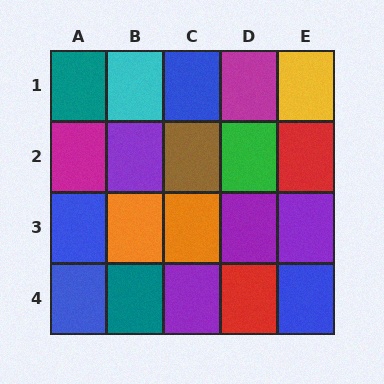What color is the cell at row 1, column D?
Magenta.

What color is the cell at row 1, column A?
Teal.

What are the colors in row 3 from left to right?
Blue, orange, orange, purple, purple.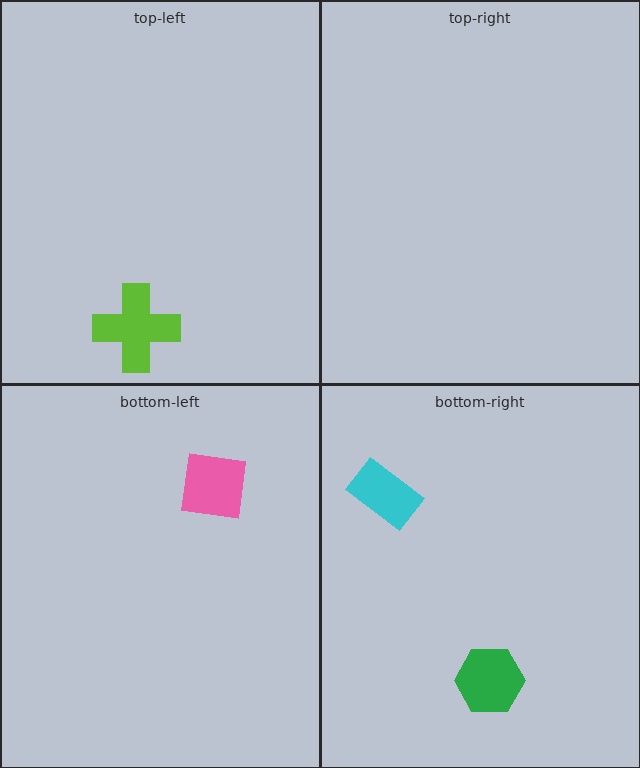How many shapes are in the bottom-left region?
1.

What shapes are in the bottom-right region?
The green hexagon, the cyan rectangle.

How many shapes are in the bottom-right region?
2.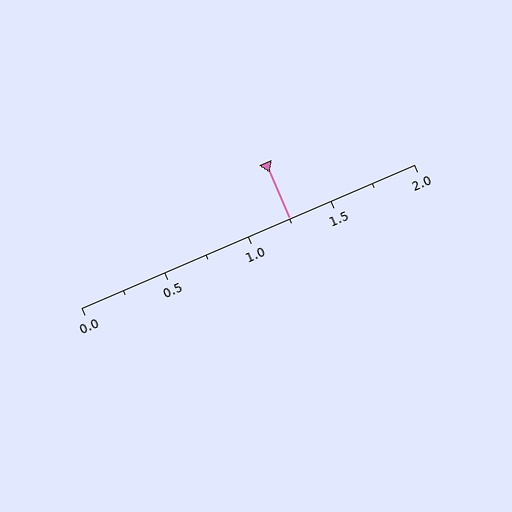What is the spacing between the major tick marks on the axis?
The major ticks are spaced 0.5 apart.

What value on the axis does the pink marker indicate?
The marker indicates approximately 1.25.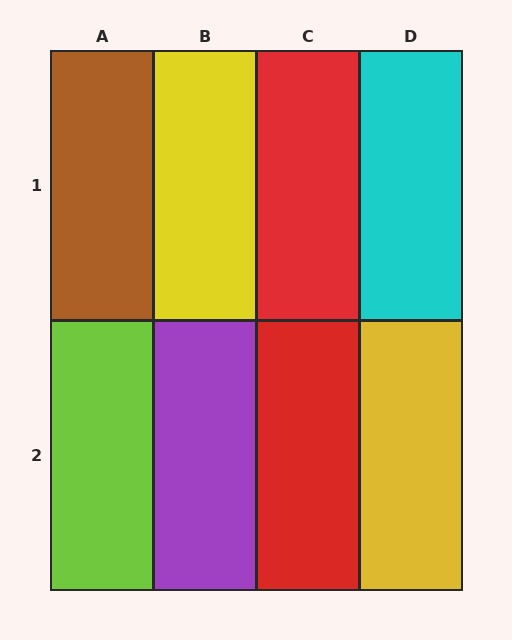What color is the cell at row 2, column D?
Yellow.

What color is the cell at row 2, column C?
Red.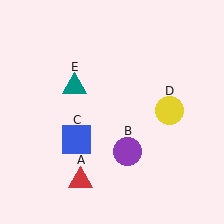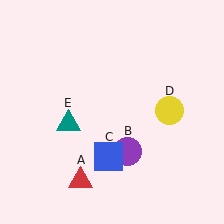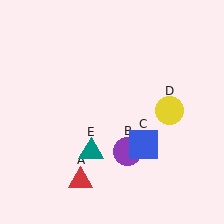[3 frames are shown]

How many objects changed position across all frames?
2 objects changed position: blue square (object C), teal triangle (object E).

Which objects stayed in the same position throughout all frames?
Red triangle (object A) and purple circle (object B) and yellow circle (object D) remained stationary.